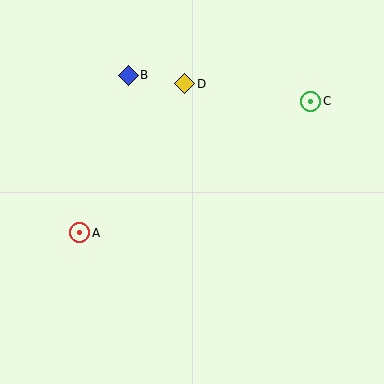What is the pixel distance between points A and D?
The distance between A and D is 182 pixels.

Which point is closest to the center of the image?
Point D at (185, 84) is closest to the center.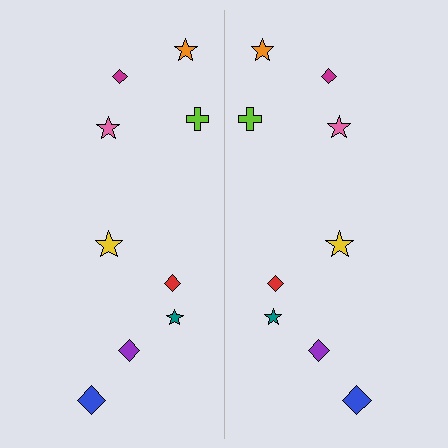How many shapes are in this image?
There are 18 shapes in this image.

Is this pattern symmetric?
Yes, this pattern has bilateral (reflection) symmetry.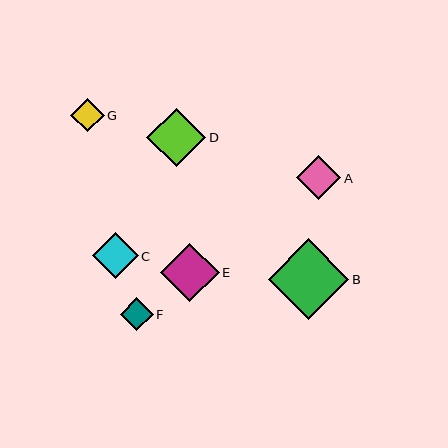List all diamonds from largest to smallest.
From largest to smallest: B, D, E, C, A, G, F.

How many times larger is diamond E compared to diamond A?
Diamond E is approximately 1.3 times the size of diamond A.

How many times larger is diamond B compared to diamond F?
Diamond B is approximately 2.5 times the size of diamond F.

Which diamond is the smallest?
Diamond F is the smallest with a size of approximately 33 pixels.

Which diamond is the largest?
Diamond B is the largest with a size of approximately 81 pixels.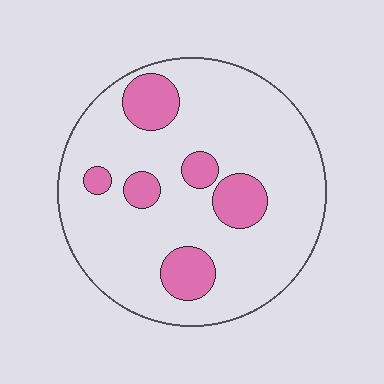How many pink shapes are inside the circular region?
6.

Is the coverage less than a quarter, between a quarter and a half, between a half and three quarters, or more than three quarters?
Less than a quarter.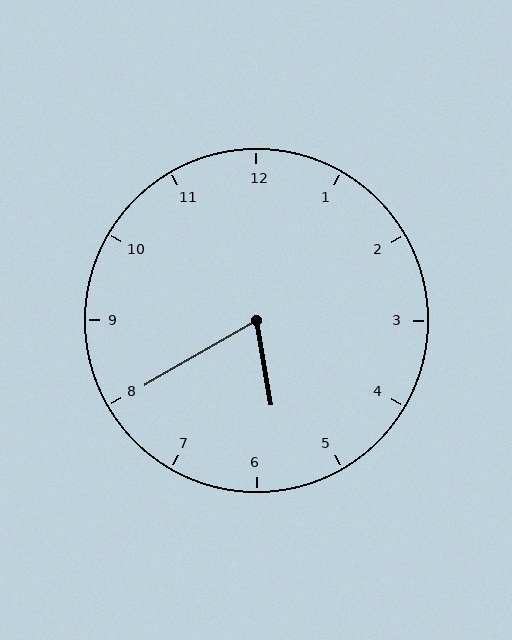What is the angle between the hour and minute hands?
Approximately 70 degrees.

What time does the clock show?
5:40.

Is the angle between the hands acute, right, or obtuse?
It is acute.